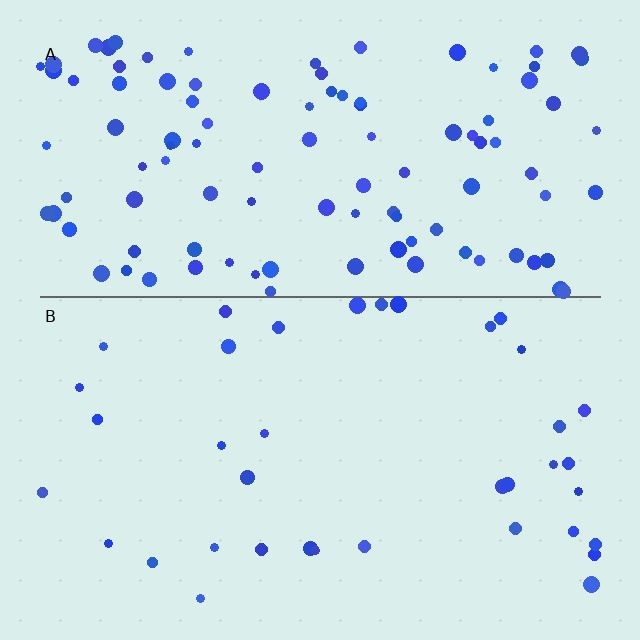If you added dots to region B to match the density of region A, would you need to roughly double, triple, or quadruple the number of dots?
Approximately triple.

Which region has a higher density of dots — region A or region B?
A (the top).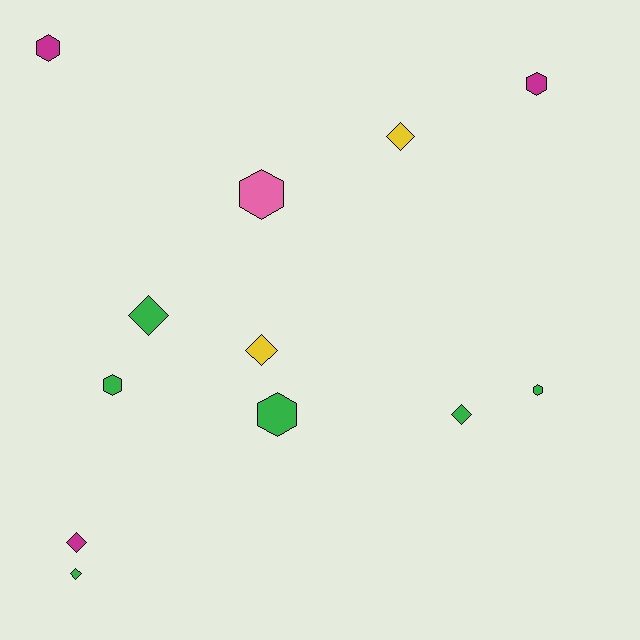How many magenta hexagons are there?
There are 2 magenta hexagons.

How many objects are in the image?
There are 12 objects.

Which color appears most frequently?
Green, with 6 objects.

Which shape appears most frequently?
Diamond, with 6 objects.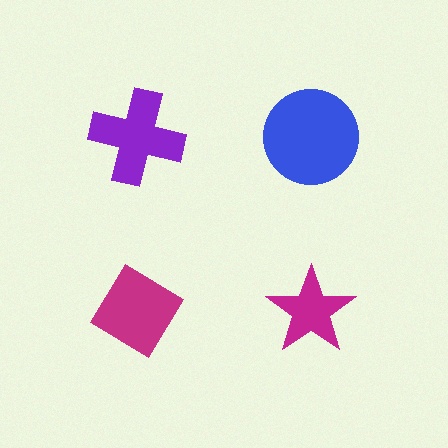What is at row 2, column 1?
A magenta diamond.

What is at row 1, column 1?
A purple cross.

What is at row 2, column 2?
A magenta star.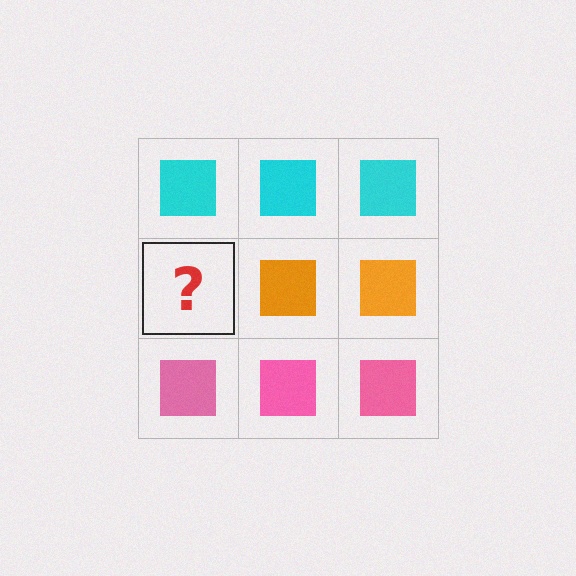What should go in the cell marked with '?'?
The missing cell should contain an orange square.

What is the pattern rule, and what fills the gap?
The rule is that each row has a consistent color. The gap should be filled with an orange square.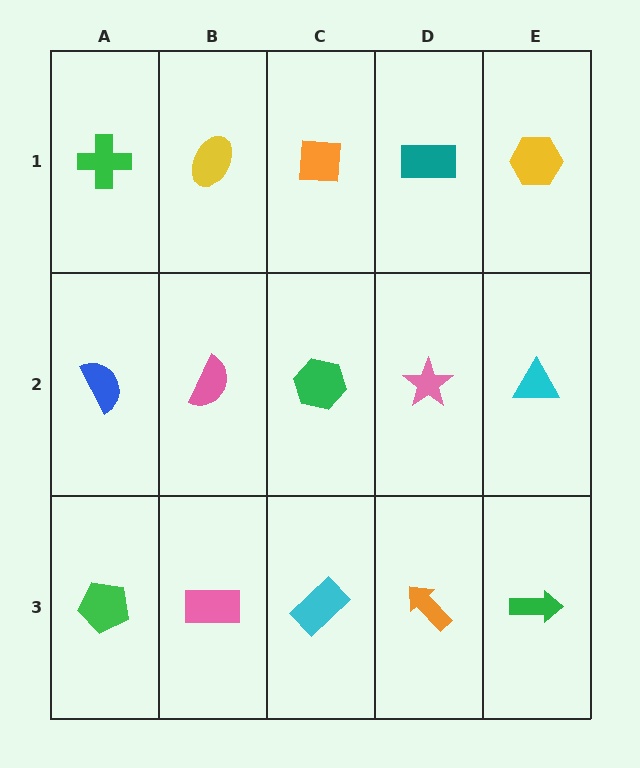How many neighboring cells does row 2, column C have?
4.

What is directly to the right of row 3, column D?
A green arrow.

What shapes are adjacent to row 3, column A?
A blue semicircle (row 2, column A), a pink rectangle (row 3, column B).